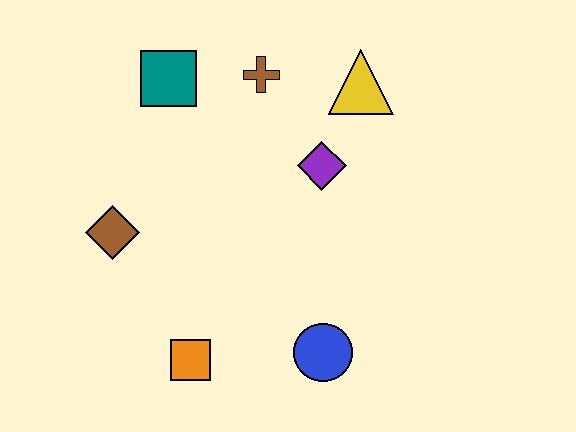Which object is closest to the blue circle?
The orange square is closest to the blue circle.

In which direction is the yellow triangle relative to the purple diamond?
The yellow triangle is above the purple diamond.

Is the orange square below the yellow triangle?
Yes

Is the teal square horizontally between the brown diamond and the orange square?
Yes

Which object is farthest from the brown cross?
The orange square is farthest from the brown cross.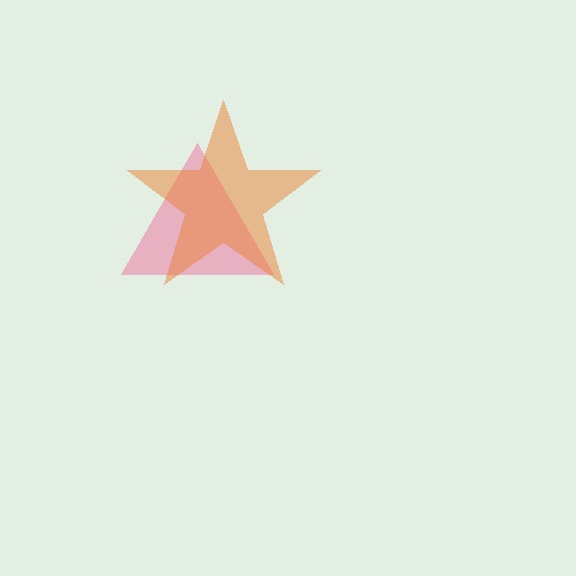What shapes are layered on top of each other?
The layered shapes are: a pink triangle, an orange star.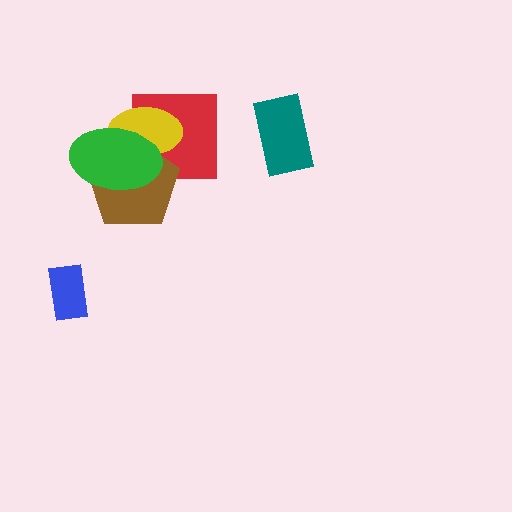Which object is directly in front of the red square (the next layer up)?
The brown pentagon is directly in front of the red square.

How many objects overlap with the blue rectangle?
0 objects overlap with the blue rectangle.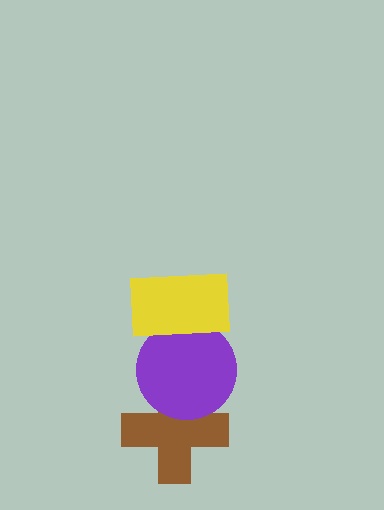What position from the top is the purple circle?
The purple circle is 2nd from the top.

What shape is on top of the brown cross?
The purple circle is on top of the brown cross.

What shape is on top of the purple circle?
The yellow rectangle is on top of the purple circle.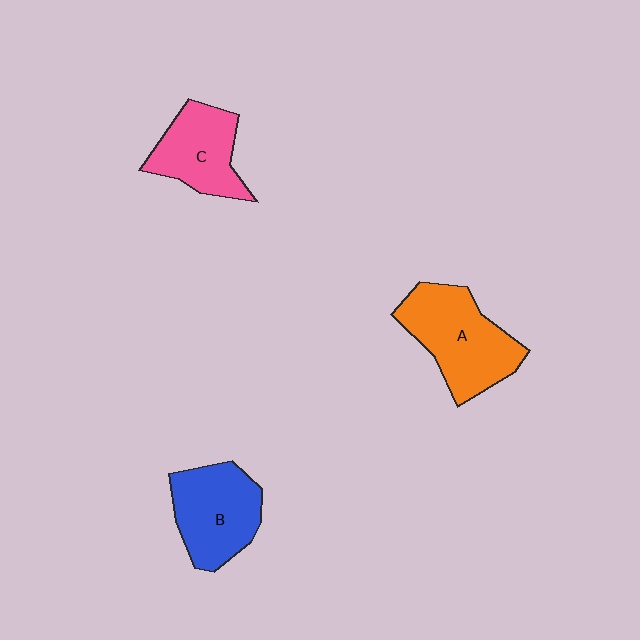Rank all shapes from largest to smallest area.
From largest to smallest: A (orange), B (blue), C (pink).